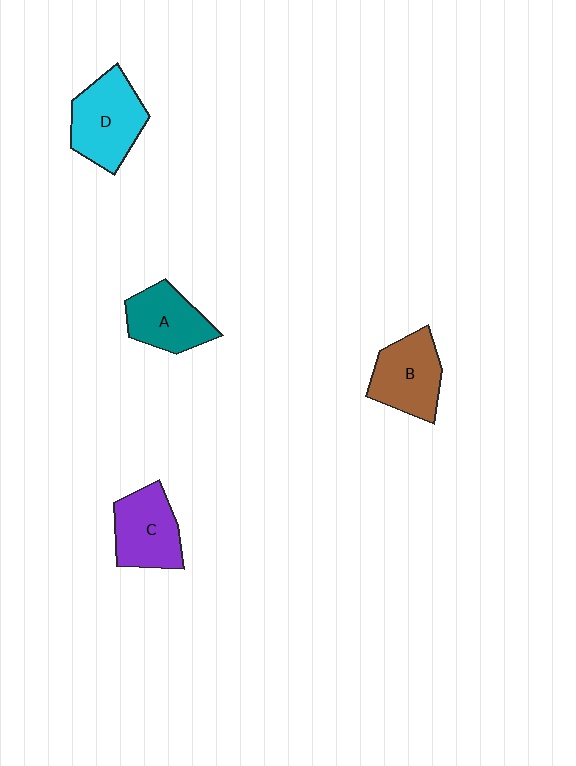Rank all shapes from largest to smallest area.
From largest to smallest: D (cyan), B (brown), C (purple), A (teal).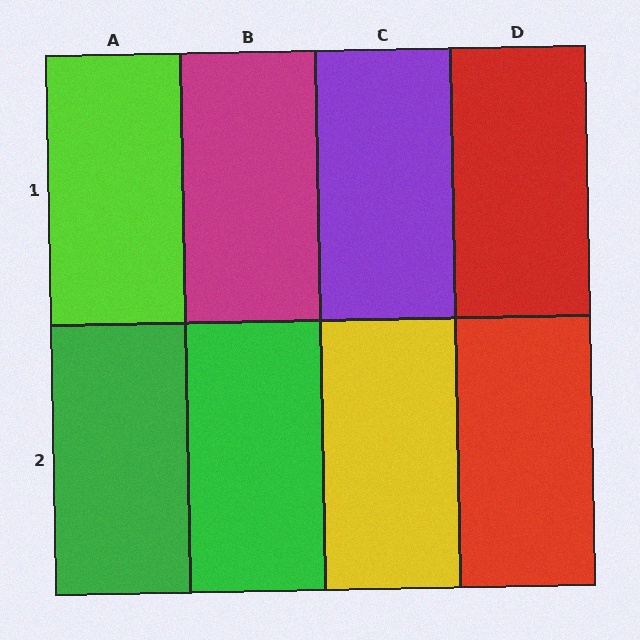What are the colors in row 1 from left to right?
Lime, magenta, purple, red.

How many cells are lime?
1 cell is lime.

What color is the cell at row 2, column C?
Yellow.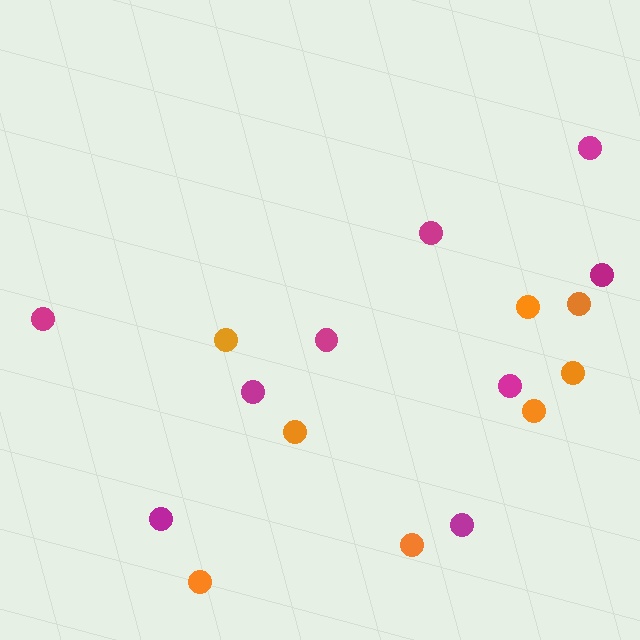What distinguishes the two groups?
There are 2 groups: one group of orange circles (8) and one group of magenta circles (9).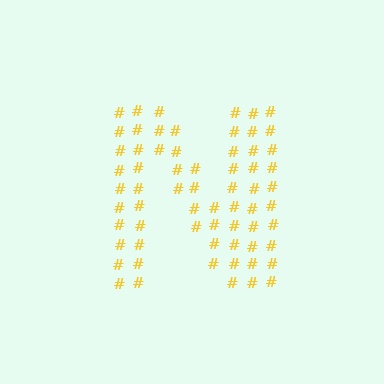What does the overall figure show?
The overall figure shows the letter N.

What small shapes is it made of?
It is made of small hash symbols.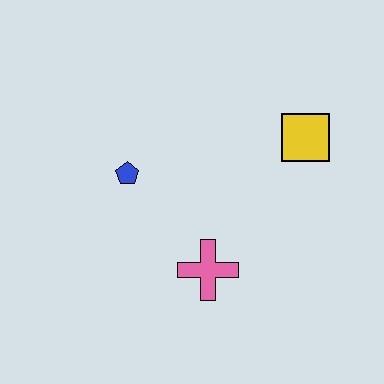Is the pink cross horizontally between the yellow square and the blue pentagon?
Yes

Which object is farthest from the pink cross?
The yellow square is farthest from the pink cross.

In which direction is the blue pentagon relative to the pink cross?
The blue pentagon is above the pink cross.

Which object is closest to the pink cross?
The blue pentagon is closest to the pink cross.